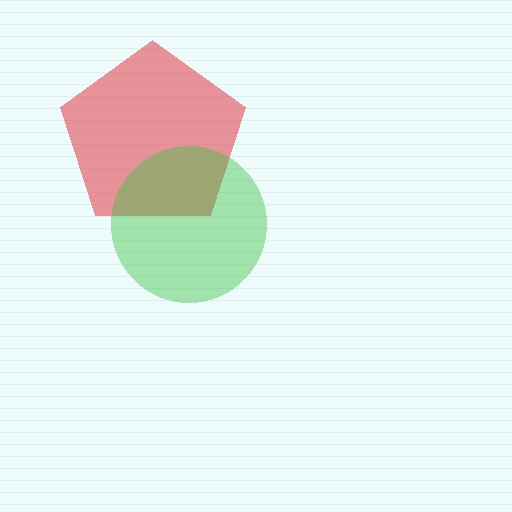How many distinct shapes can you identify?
There are 2 distinct shapes: a red pentagon, a green circle.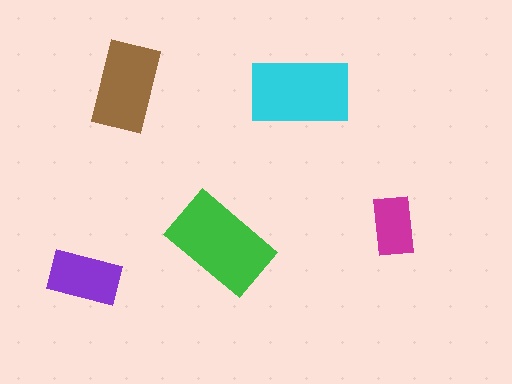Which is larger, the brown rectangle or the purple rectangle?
The brown one.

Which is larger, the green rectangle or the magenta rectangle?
The green one.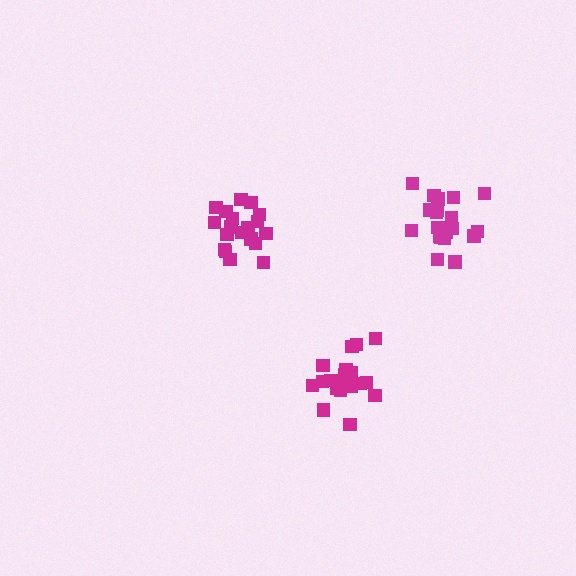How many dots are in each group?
Group 1: 19 dots, Group 2: 20 dots, Group 3: 20 dots (59 total).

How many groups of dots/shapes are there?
There are 3 groups.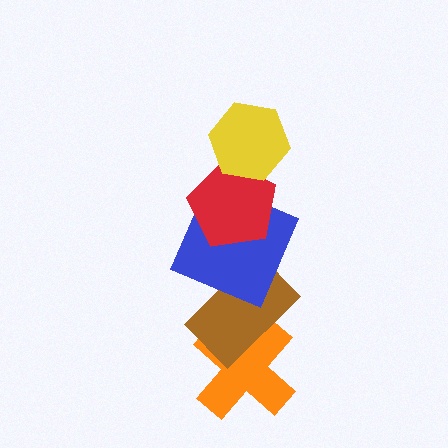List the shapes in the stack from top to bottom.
From top to bottom: the yellow hexagon, the red pentagon, the blue square, the brown rectangle, the orange cross.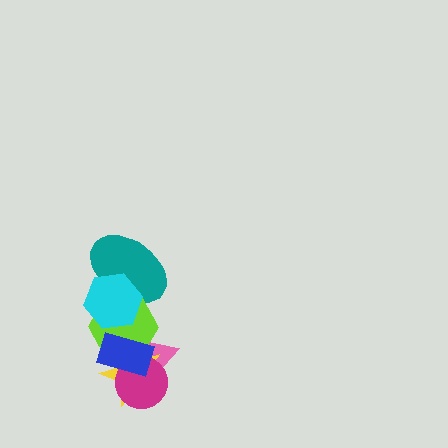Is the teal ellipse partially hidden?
Yes, it is partially covered by another shape.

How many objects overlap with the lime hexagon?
5 objects overlap with the lime hexagon.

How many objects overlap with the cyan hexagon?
2 objects overlap with the cyan hexagon.